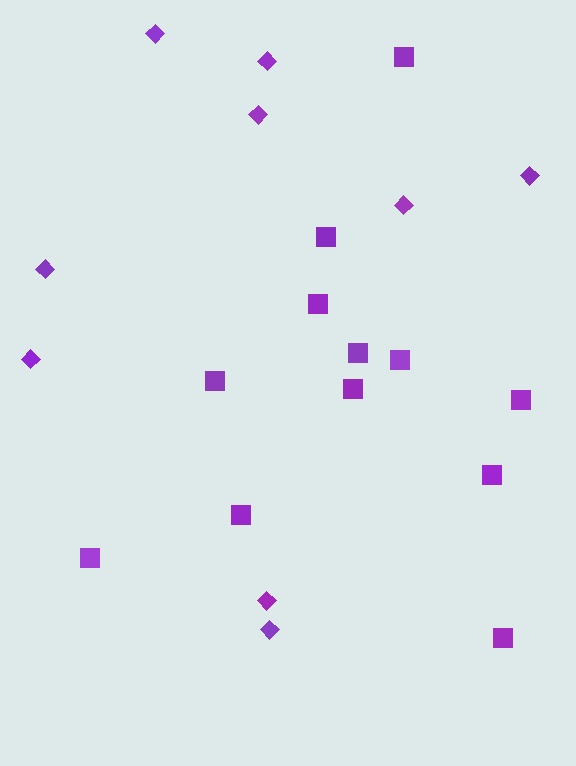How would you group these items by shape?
There are 2 groups: one group of diamonds (9) and one group of squares (12).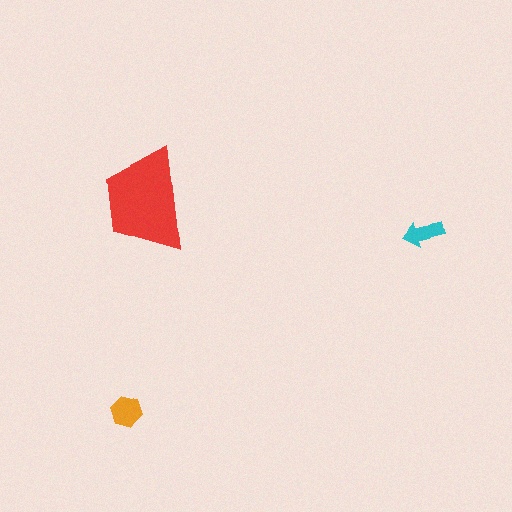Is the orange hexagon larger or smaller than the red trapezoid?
Smaller.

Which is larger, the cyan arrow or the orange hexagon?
The orange hexagon.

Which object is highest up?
The red trapezoid is topmost.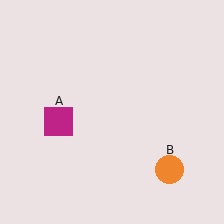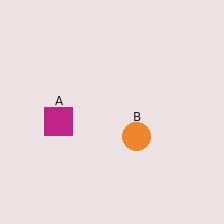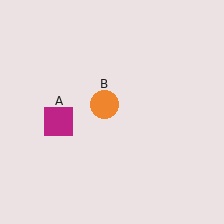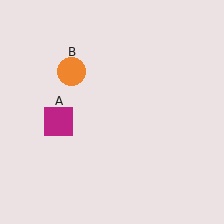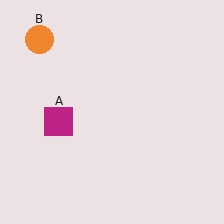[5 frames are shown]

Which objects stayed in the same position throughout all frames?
Magenta square (object A) remained stationary.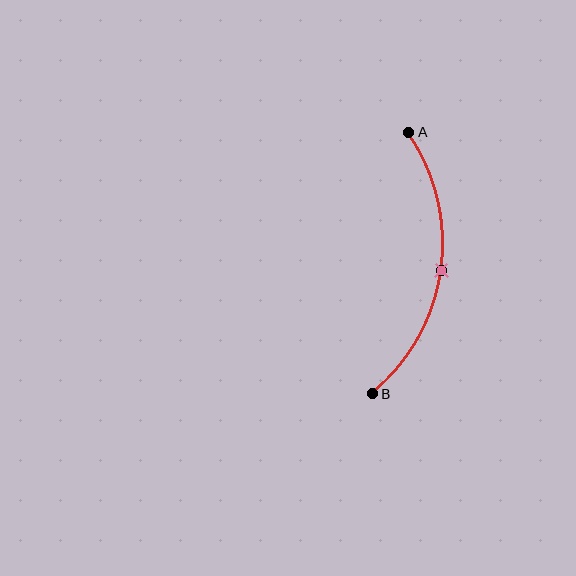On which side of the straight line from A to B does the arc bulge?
The arc bulges to the right of the straight line connecting A and B.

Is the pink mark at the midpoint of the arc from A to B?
Yes. The pink mark lies on the arc at equal arc-length from both A and B — it is the arc midpoint.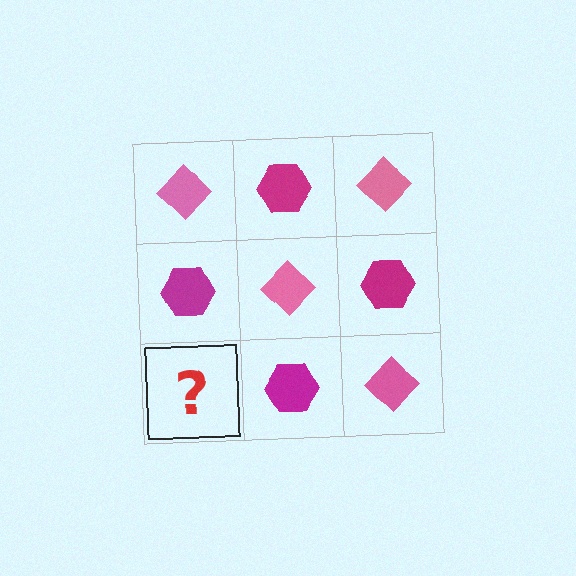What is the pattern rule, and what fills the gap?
The rule is that it alternates pink diamond and magenta hexagon in a checkerboard pattern. The gap should be filled with a pink diamond.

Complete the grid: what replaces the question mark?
The question mark should be replaced with a pink diamond.